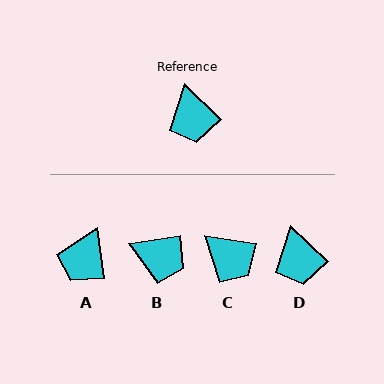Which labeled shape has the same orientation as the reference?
D.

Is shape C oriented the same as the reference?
No, it is off by about 35 degrees.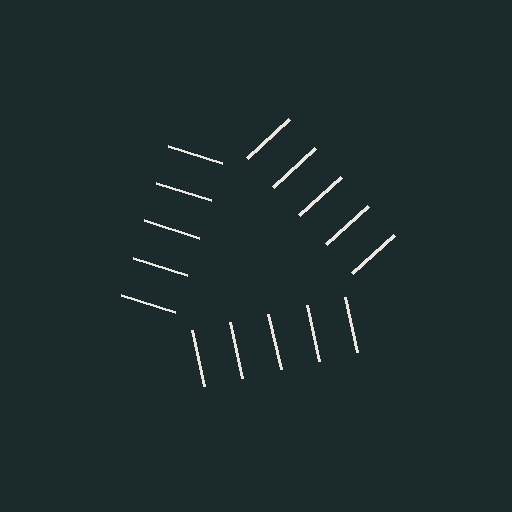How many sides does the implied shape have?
3 sides — the line-ends trace a triangle.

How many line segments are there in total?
15 — 5 along each of the 3 edges.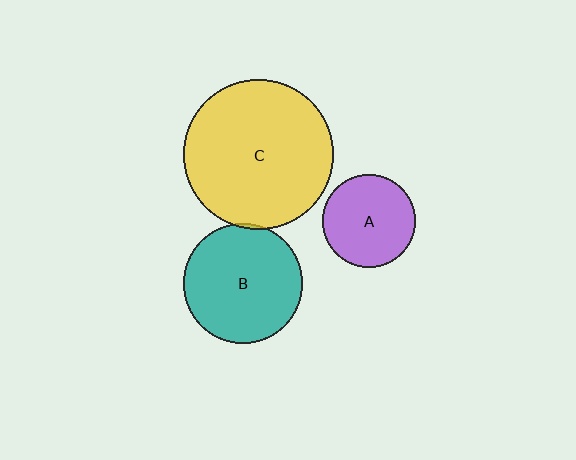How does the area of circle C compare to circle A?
Approximately 2.6 times.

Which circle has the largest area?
Circle C (yellow).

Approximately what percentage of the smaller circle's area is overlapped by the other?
Approximately 5%.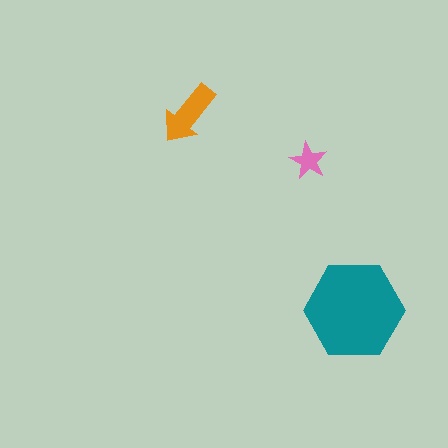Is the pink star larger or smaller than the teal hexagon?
Smaller.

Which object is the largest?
The teal hexagon.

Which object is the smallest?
The pink star.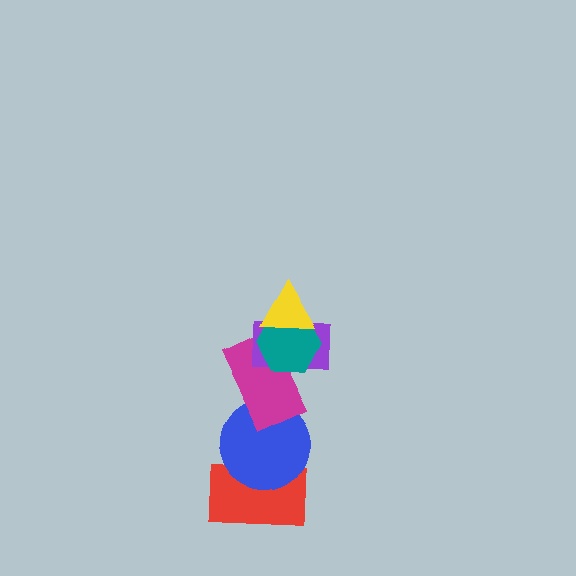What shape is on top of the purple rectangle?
The teal hexagon is on top of the purple rectangle.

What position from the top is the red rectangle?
The red rectangle is 6th from the top.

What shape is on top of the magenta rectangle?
The purple rectangle is on top of the magenta rectangle.